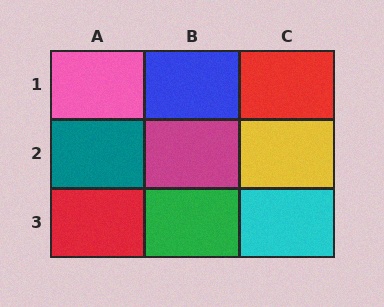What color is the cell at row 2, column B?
Magenta.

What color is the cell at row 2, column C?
Yellow.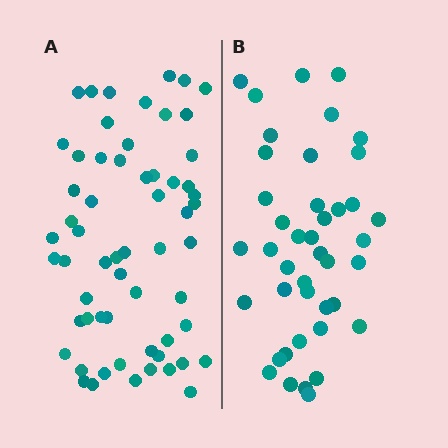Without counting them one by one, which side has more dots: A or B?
Region A (the left region) has more dots.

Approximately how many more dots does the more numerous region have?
Region A has approximately 20 more dots than region B.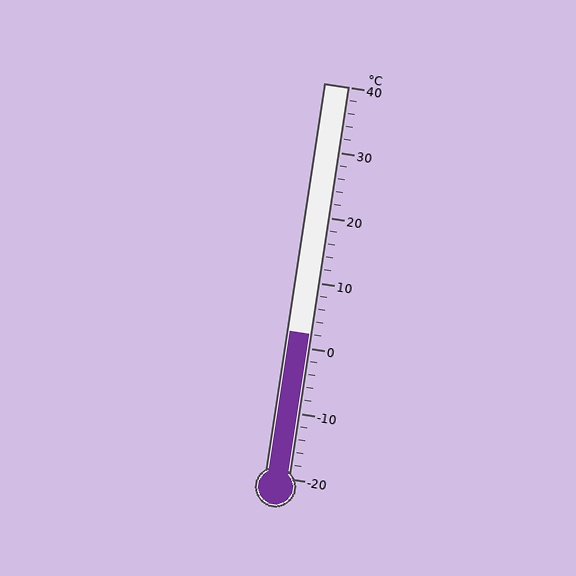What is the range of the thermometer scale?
The thermometer scale ranges from -20°C to 40°C.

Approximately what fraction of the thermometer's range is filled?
The thermometer is filled to approximately 35% of its range.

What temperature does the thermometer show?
The thermometer shows approximately 2°C.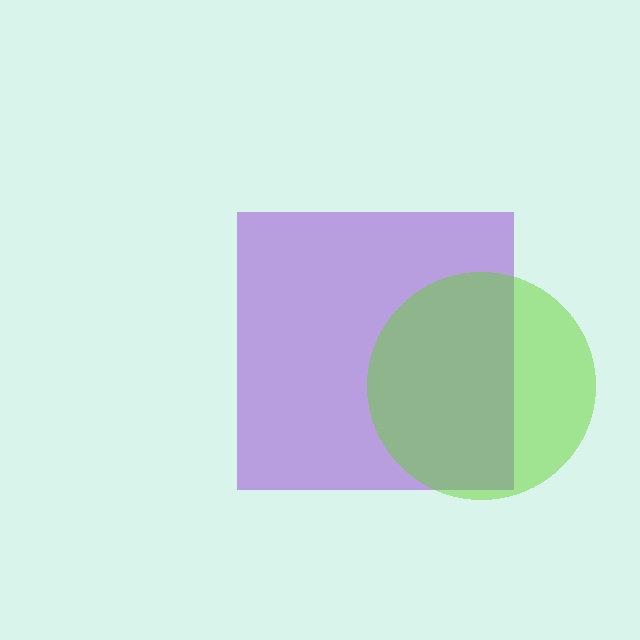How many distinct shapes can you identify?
There are 2 distinct shapes: a purple square, a lime circle.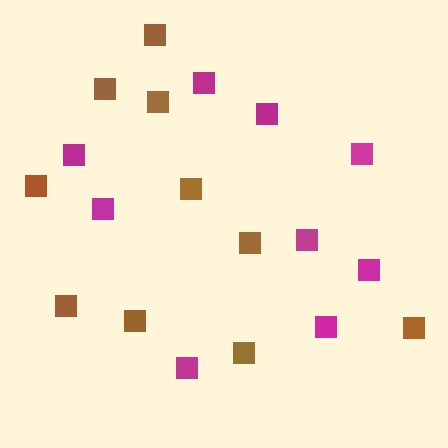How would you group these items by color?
There are 2 groups: one group of magenta squares (9) and one group of brown squares (10).